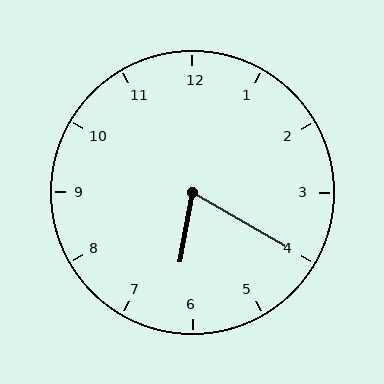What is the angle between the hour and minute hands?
Approximately 70 degrees.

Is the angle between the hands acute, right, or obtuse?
It is acute.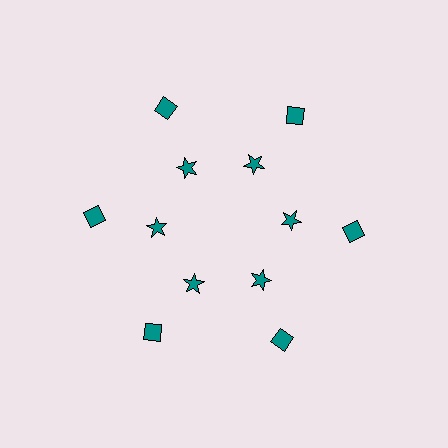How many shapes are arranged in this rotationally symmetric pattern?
There are 12 shapes, arranged in 6 groups of 2.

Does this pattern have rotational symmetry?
Yes, this pattern has 6-fold rotational symmetry. It looks the same after rotating 60 degrees around the center.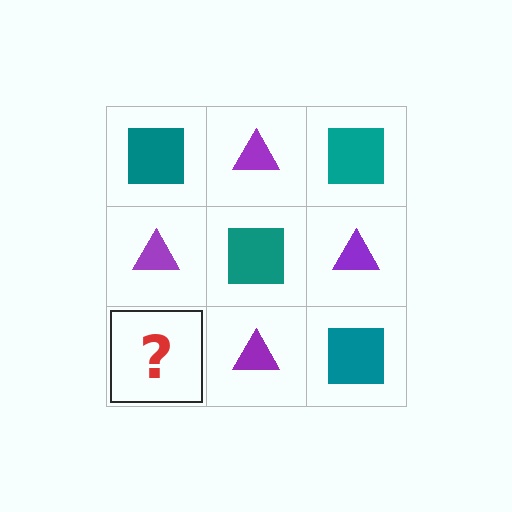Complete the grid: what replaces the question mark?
The question mark should be replaced with a teal square.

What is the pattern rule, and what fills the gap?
The rule is that it alternates teal square and purple triangle in a checkerboard pattern. The gap should be filled with a teal square.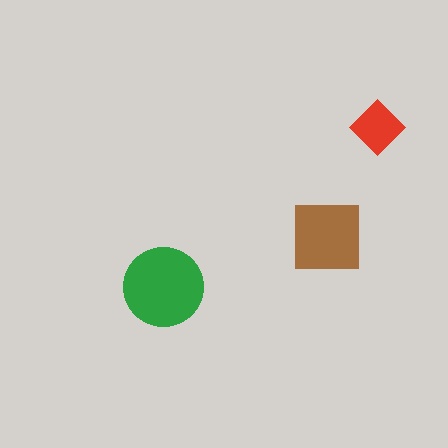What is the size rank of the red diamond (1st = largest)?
3rd.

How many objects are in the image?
There are 3 objects in the image.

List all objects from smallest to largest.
The red diamond, the brown square, the green circle.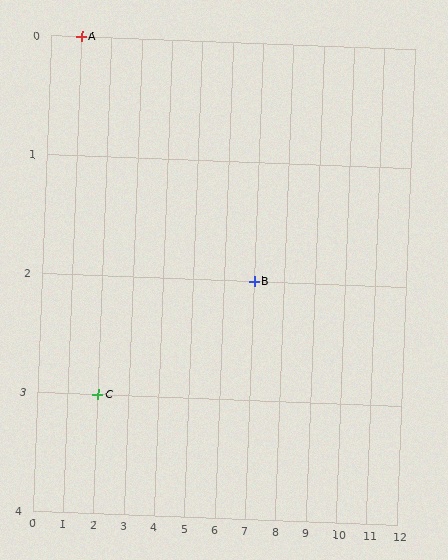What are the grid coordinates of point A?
Point A is at grid coordinates (1, 0).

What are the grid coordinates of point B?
Point B is at grid coordinates (7, 2).